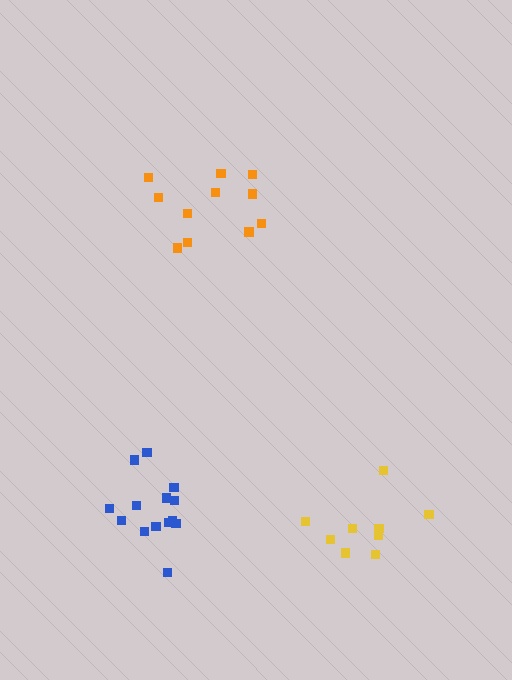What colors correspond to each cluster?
The clusters are colored: orange, yellow, blue.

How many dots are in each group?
Group 1: 11 dots, Group 2: 9 dots, Group 3: 14 dots (34 total).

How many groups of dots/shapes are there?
There are 3 groups.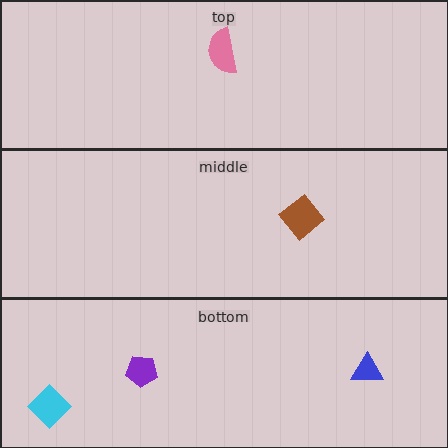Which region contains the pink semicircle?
The top region.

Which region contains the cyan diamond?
The bottom region.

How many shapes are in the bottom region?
3.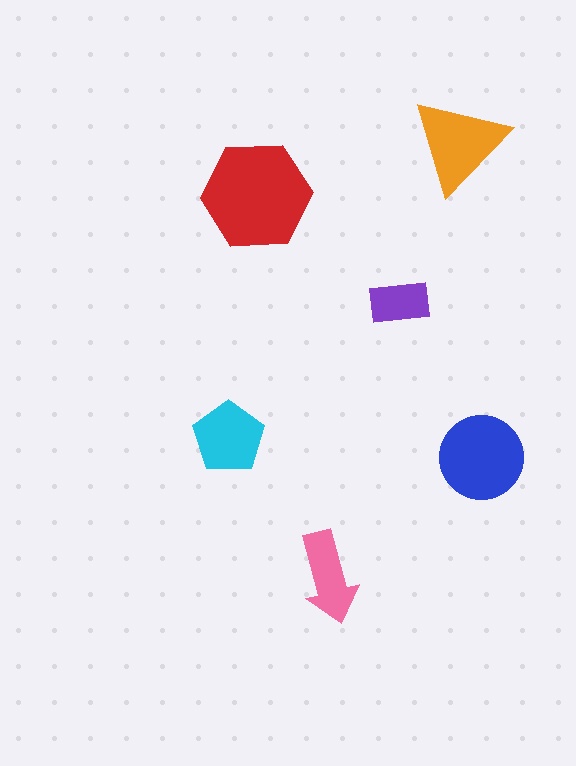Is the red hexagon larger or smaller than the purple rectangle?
Larger.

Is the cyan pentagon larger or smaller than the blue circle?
Smaller.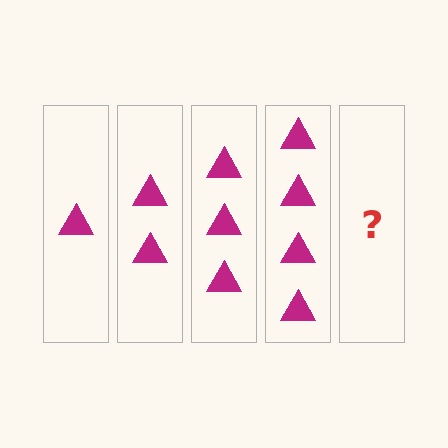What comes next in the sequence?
The next element should be 5 triangles.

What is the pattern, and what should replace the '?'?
The pattern is that each step adds one more triangle. The '?' should be 5 triangles.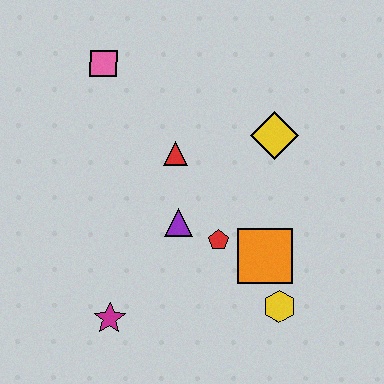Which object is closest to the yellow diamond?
The red triangle is closest to the yellow diamond.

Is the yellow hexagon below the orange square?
Yes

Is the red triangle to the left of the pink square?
No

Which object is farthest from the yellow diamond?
The magenta star is farthest from the yellow diamond.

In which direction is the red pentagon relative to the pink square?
The red pentagon is below the pink square.